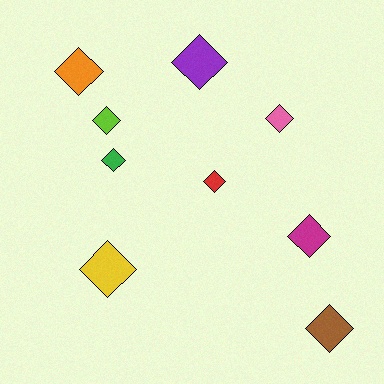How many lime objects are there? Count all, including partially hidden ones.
There is 1 lime object.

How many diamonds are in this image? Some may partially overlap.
There are 9 diamonds.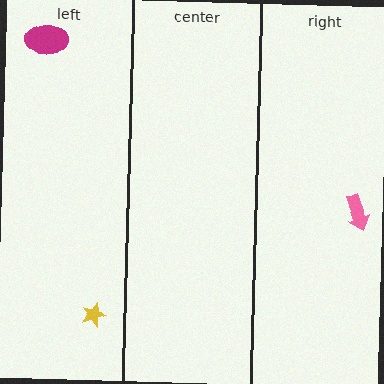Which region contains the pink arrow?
The right region.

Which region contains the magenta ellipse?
The left region.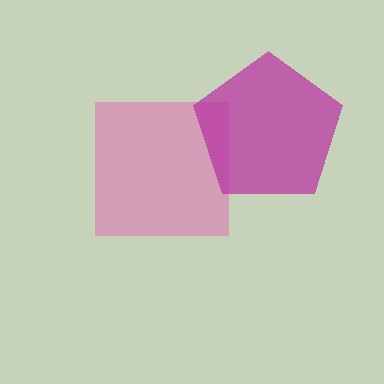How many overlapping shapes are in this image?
There are 2 overlapping shapes in the image.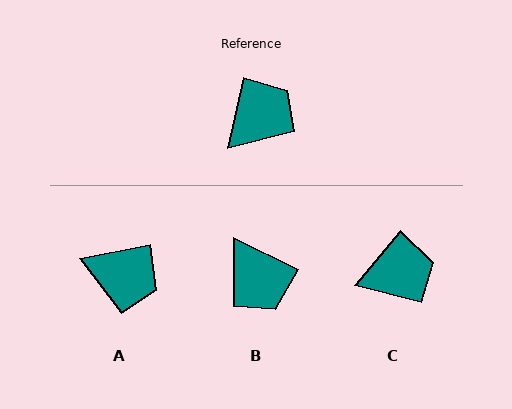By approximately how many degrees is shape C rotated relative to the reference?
Approximately 28 degrees clockwise.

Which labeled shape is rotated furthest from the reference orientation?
B, about 104 degrees away.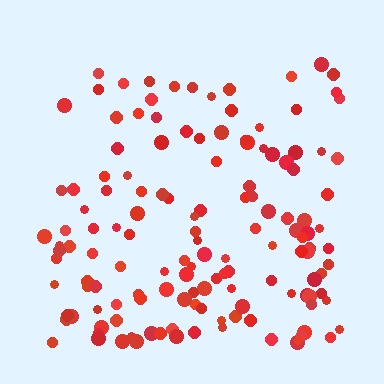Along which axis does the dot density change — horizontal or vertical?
Vertical.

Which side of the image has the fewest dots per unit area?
The top.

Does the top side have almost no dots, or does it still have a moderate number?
Still a moderate number, just noticeably fewer than the bottom.